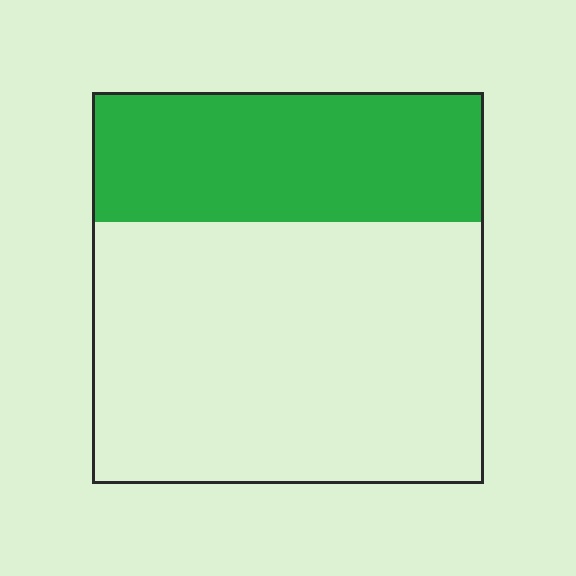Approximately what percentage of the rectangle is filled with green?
Approximately 35%.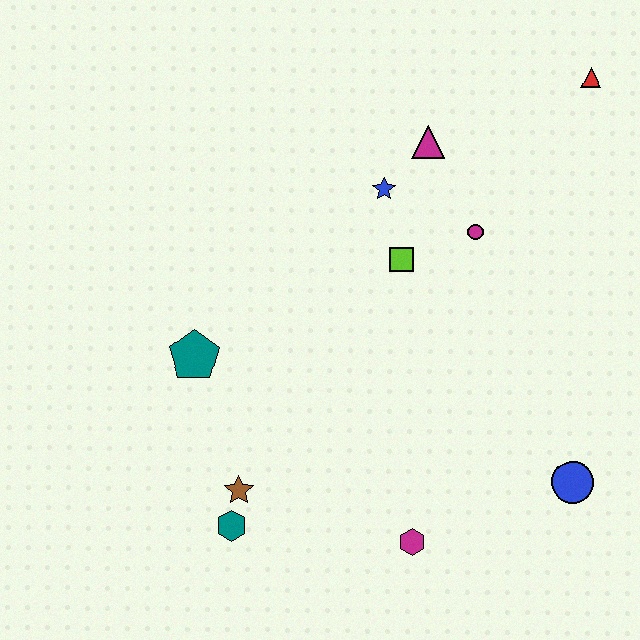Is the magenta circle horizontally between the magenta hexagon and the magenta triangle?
No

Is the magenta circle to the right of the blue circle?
No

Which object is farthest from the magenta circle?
The teal hexagon is farthest from the magenta circle.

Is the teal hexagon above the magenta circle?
No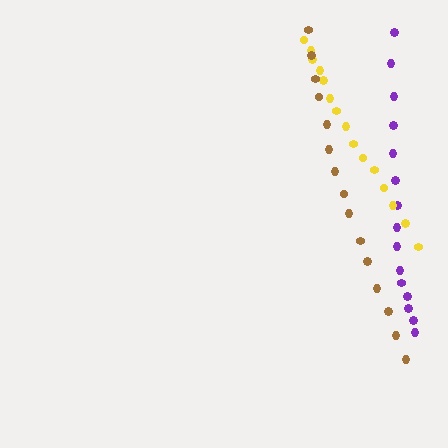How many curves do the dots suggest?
There are 3 distinct paths.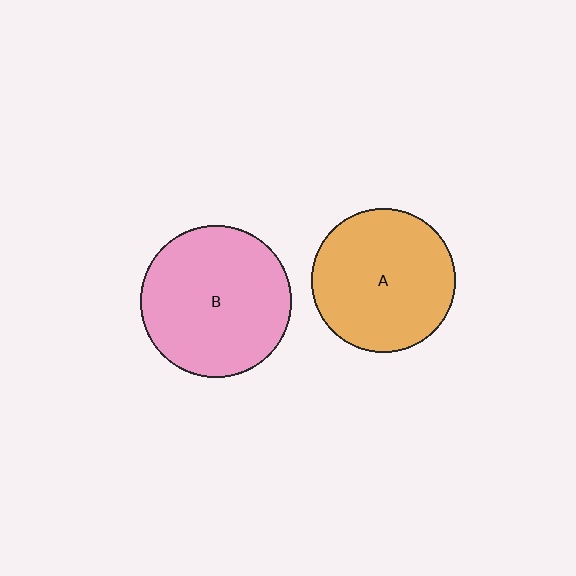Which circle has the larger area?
Circle B (pink).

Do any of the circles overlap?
No, none of the circles overlap.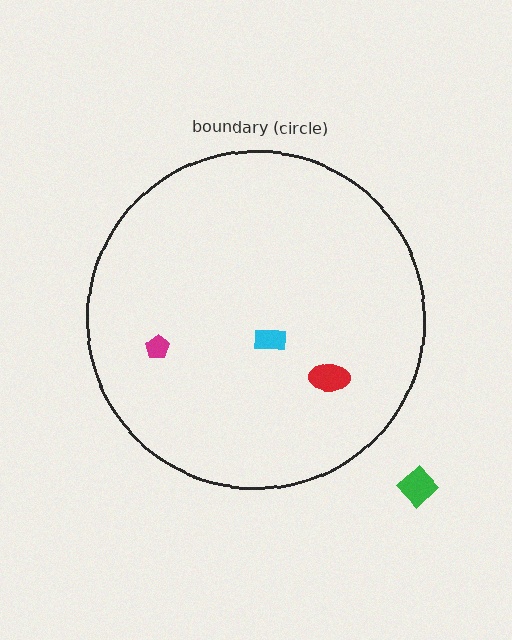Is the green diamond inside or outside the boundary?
Outside.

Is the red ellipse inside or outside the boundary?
Inside.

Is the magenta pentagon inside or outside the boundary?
Inside.